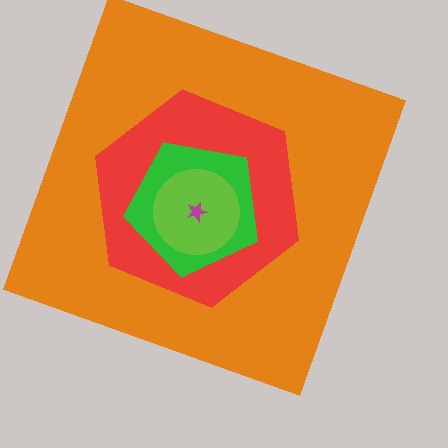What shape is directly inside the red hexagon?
The green pentagon.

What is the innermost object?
The magenta star.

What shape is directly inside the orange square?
The red hexagon.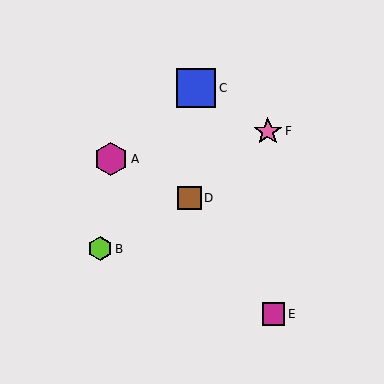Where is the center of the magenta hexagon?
The center of the magenta hexagon is at (111, 159).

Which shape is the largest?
The blue square (labeled C) is the largest.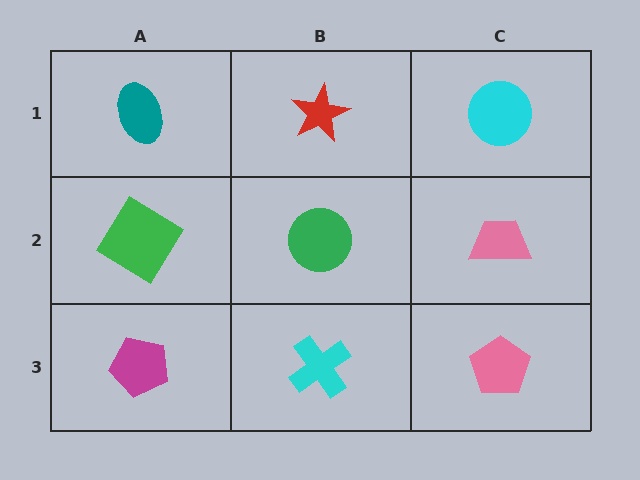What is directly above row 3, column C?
A pink trapezoid.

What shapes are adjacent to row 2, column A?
A teal ellipse (row 1, column A), a magenta pentagon (row 3, column A), a green circle (row 2, column B).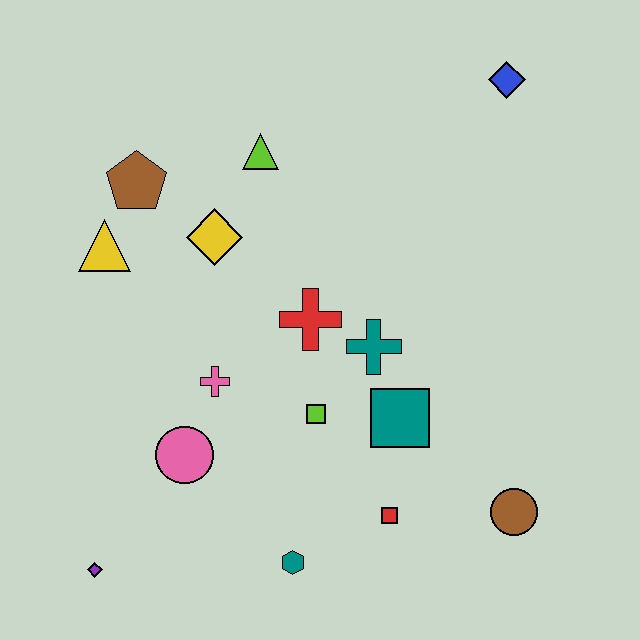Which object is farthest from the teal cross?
The purple diamond is farthest from the teal cross.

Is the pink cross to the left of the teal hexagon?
Yes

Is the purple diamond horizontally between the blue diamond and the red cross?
No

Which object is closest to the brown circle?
The red square is closest to the brown circle.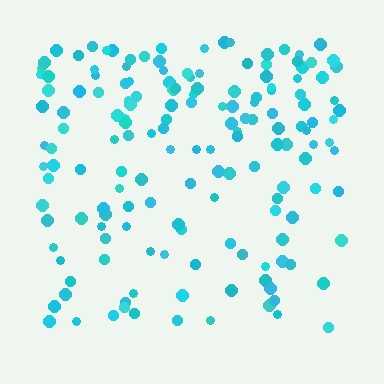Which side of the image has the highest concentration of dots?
The top.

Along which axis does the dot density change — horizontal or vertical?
Vertical.